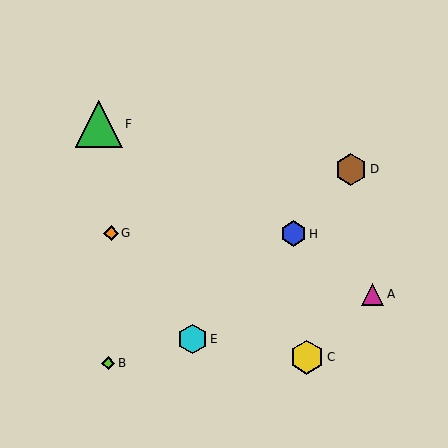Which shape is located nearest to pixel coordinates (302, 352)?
The yellow hexagon (labeled C) at (307, 357) is nearest to that location.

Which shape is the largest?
The green triangle (labeled F) is the largest.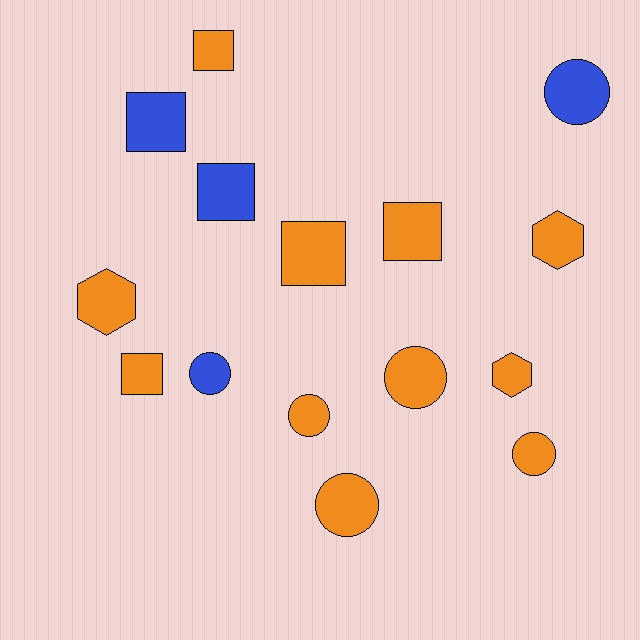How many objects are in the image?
There are 15 objects.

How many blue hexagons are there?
There are no blue hexagons.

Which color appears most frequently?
Orange, with 11 objects.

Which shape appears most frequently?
Square, with 6 objects.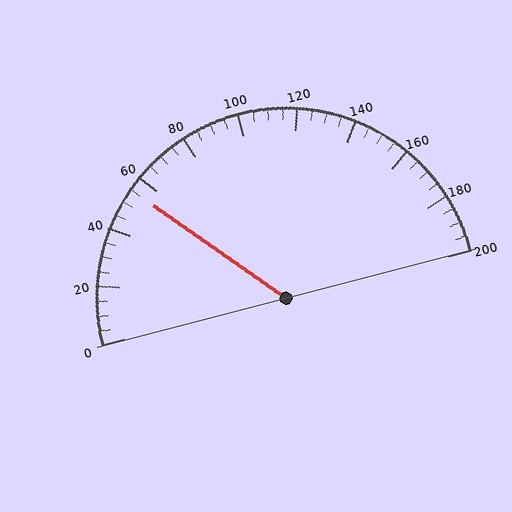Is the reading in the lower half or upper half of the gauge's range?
The reading is in the lower half of the range (0 to 200).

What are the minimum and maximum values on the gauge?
The gauge ranges from 0 to 200.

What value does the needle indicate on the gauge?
The needle indicates approximately 55.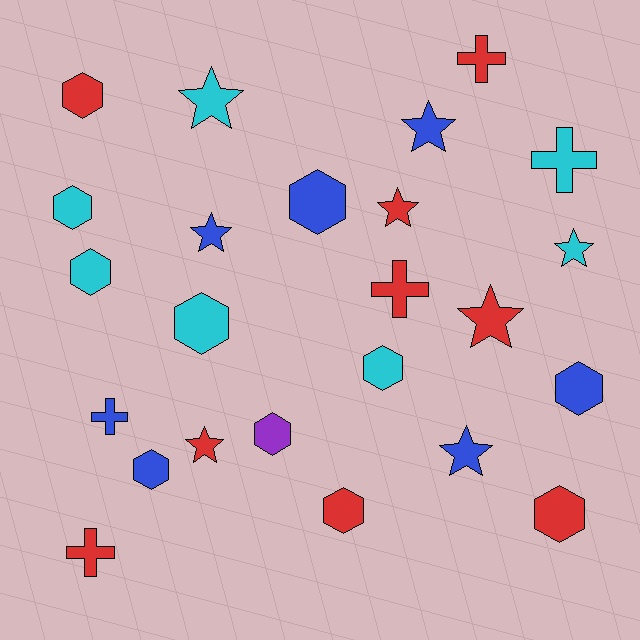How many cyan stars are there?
There are 2 cyan stars.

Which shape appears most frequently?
Hexagon, with 11 objects.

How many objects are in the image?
There are 24 objects.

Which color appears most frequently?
Red, with 9 objects.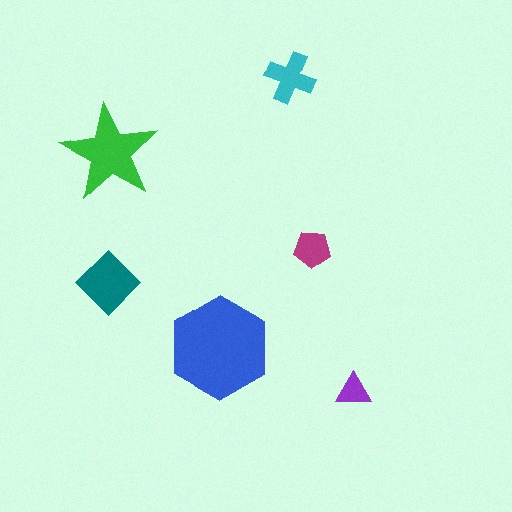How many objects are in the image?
There are 6 objects in the image.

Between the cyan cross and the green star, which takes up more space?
The green star.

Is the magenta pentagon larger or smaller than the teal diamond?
Smaller.